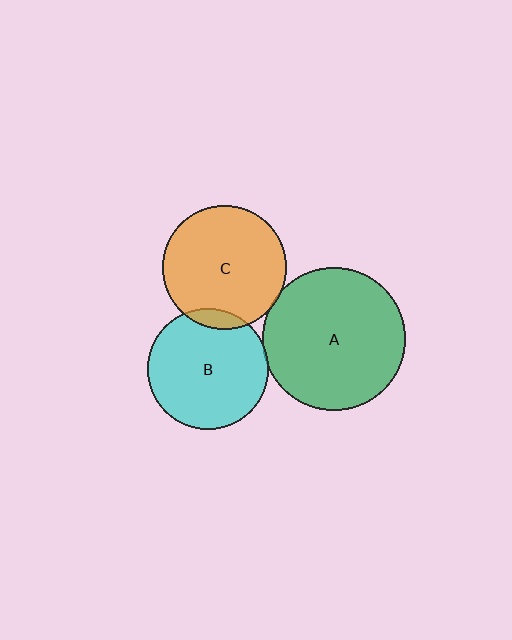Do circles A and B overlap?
Yes.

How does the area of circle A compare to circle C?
Approximately 1.3 times.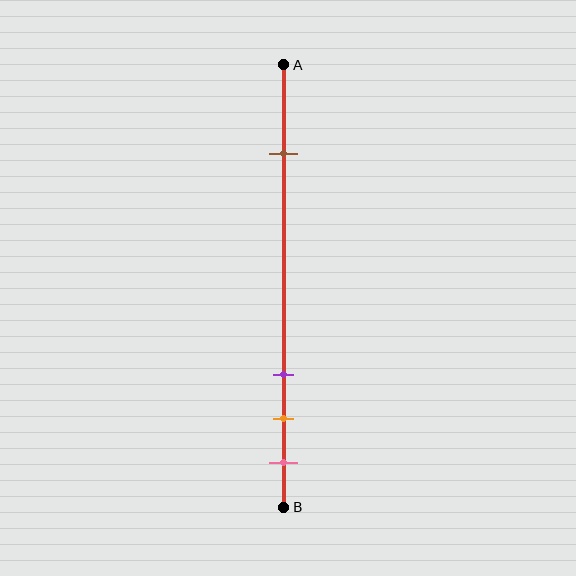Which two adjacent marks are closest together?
The orange and pink marks are the closest adjacent pair.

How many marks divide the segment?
There are 4 marks dividing the segment.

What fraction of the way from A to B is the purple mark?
The purple mark is approximately 70% (0.7) of the way from A to B.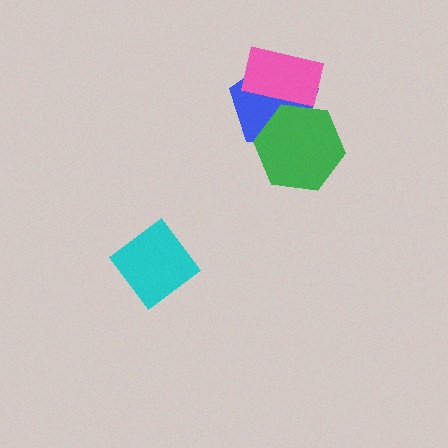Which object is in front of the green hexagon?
The pink rectangle is in front of the green hexagon.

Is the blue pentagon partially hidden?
Yes, it is partially covered by another shape.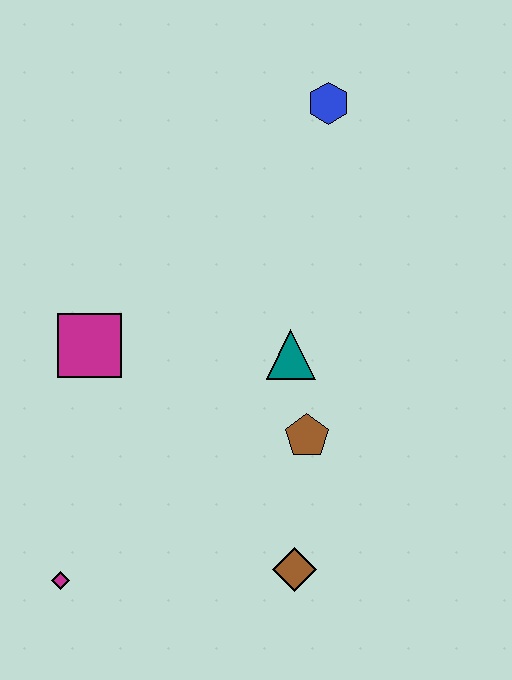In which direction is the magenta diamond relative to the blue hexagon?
The magenta diamond is below the blue hexagon.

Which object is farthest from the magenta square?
The blue hexagon is farthest from the magenta square.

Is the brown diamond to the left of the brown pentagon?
Yes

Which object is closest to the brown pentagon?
The teal triangle is closest to the brown pentagon.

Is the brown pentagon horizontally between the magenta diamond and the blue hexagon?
Yes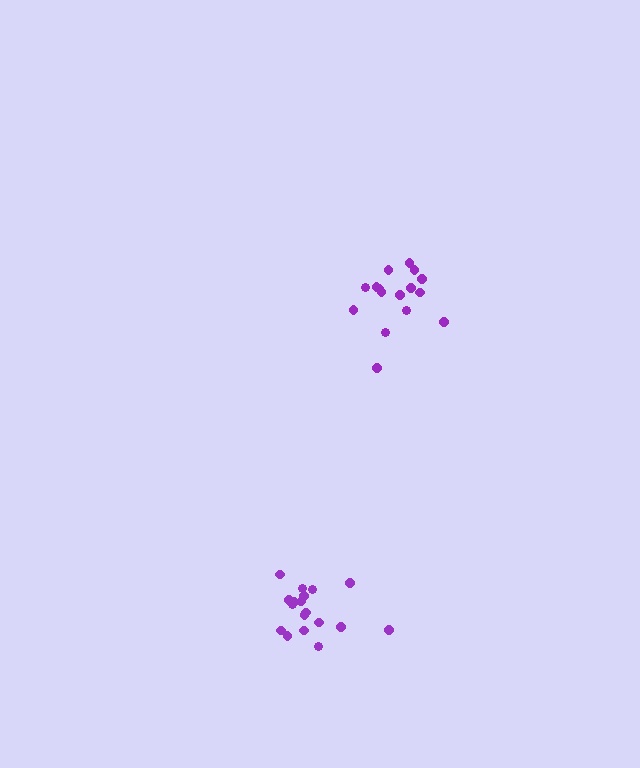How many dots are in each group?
Group 1: 19 dots, Group 2: 16 dots (35 total).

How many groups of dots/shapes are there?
There are 2 groups.